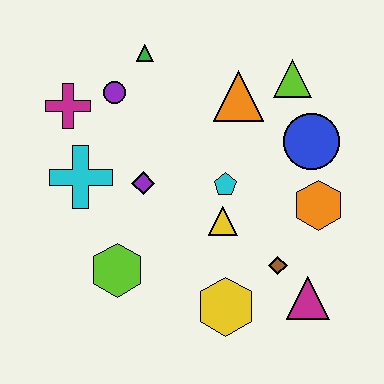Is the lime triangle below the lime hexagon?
No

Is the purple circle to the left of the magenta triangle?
Yes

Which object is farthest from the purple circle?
The magenta triangle is farthest from the purple circle.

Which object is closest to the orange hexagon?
The blue circle is closest to the orange hexagon.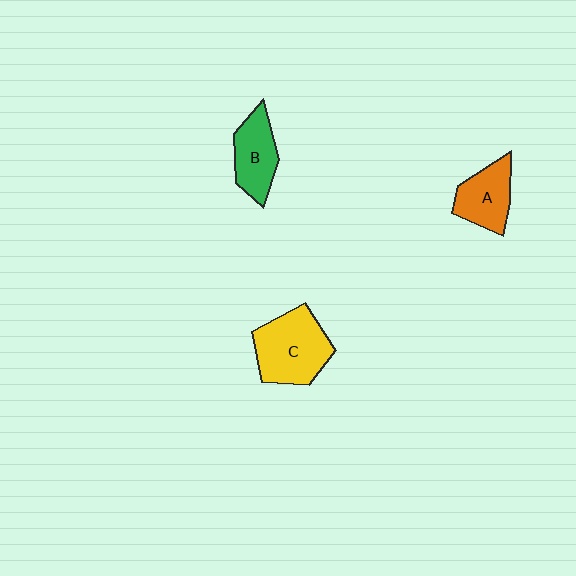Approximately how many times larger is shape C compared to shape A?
Approximately 1.5 times.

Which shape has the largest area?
Shape C (yellow).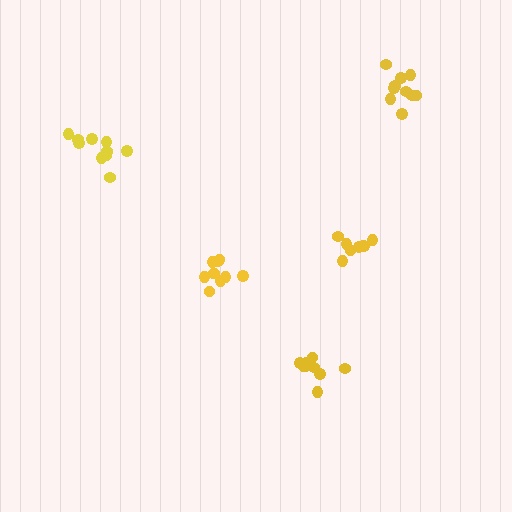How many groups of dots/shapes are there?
There are 5 groups.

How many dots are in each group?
Group 1: 10 dots, Group 2: 8 dots, Group 3: 10 dots, Group 4: 10 dots, Group 5: 10 dots (48 total).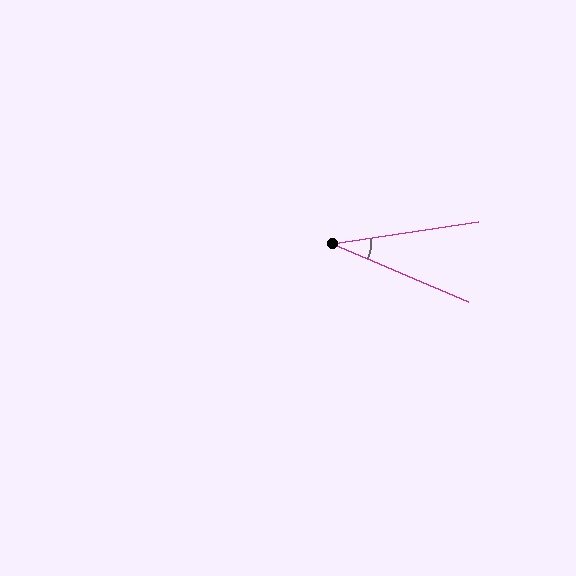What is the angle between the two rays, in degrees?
Approximately 32 degrees.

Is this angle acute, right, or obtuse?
It is acute.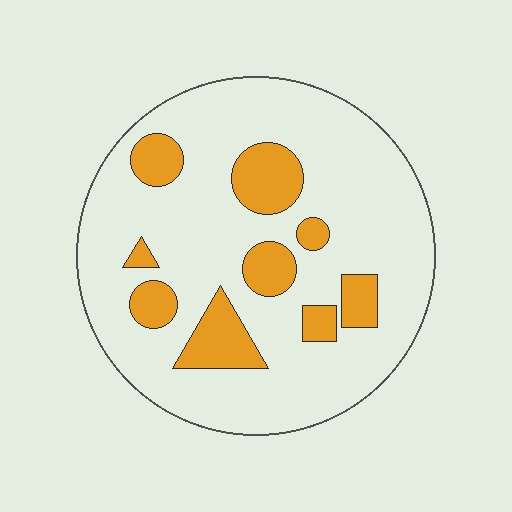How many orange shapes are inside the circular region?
9.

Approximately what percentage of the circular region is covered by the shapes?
Approximately 20%.